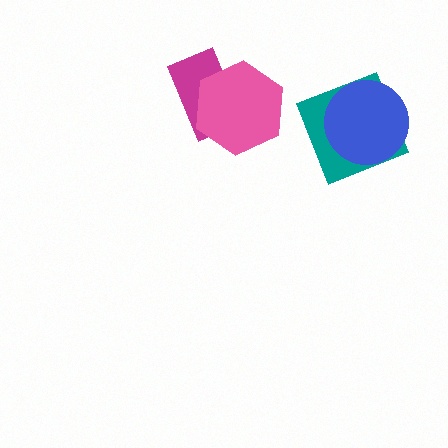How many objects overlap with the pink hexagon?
1 object overlaps with the pink hexagon.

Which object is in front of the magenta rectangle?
The pink hexagon is in front of the magenta rectangle.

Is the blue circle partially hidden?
No, no other shape covers it.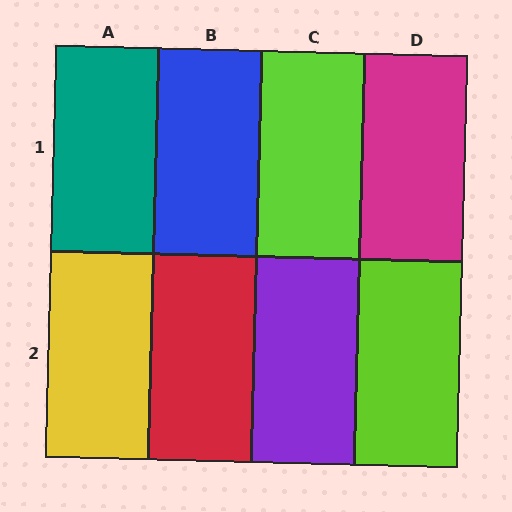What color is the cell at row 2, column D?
Lime.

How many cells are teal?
1 cell is teal.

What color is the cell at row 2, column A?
Yellow.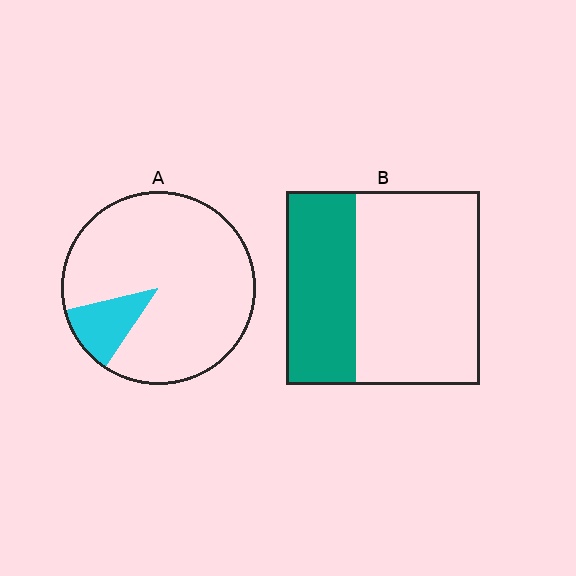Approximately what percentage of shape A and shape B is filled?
A is approximately 10% and B is approximately 35%.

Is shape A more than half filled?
No.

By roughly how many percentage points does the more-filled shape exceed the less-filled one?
By roughly 25 percentage points (B over A).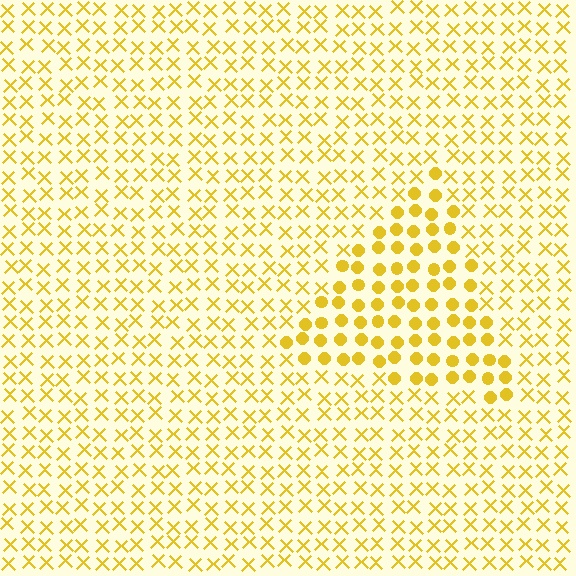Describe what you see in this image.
The image is filled with small yellow elements arranged in a uniform grid. A triangle-shaped region contains circles, while the surrounding area contains X marks. The boundary is defined purely by the change in element shape.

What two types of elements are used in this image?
The image uses circles inside the triangle region and X marks outside it.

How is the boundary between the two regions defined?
The boundary is defined by a change in element shape: circles inside vs. X marks outside. All elements share the same color and spacing.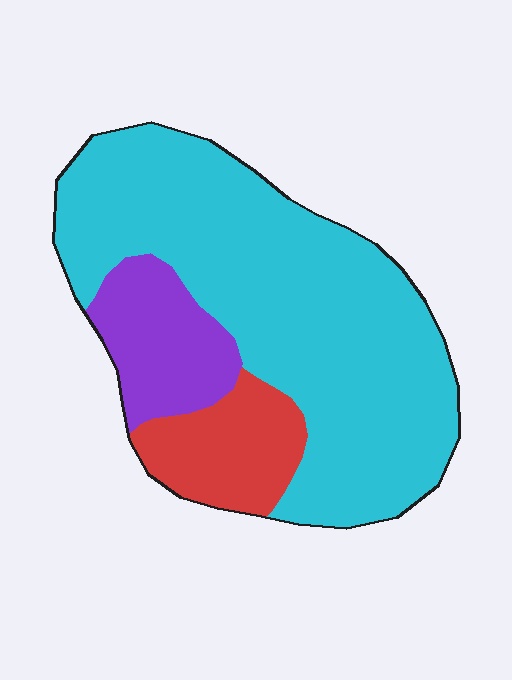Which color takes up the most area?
Cyan, at roughly 70%.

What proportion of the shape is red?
Red takes up less than a quarter of the shape.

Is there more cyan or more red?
Cyan.